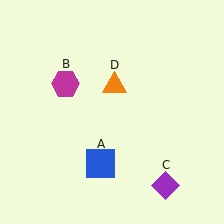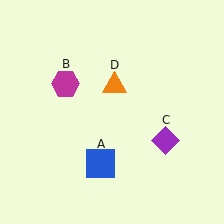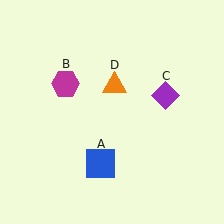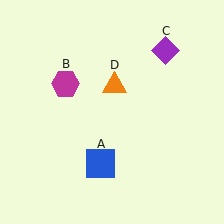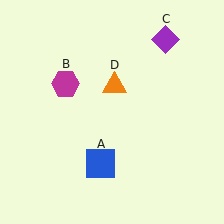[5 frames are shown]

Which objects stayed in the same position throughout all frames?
Blue square (object A) and magenta hexagon (object B) and orange triangle (object D) remained stationary.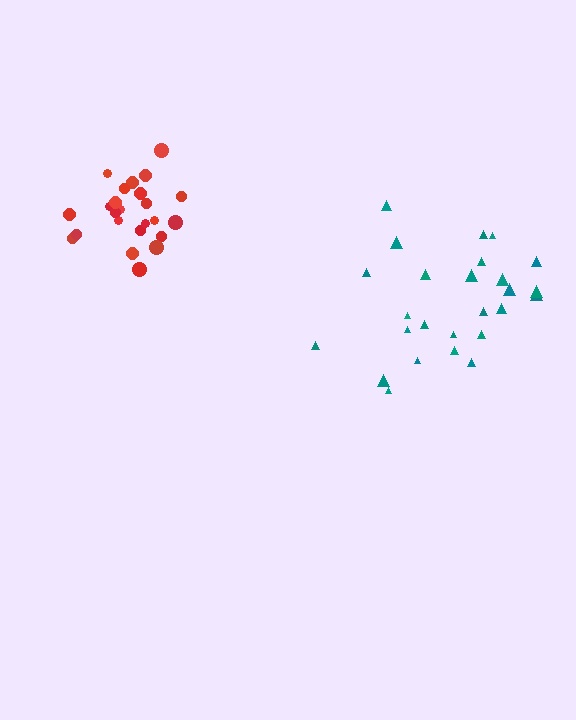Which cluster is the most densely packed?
Red.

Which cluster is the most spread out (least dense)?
Teal.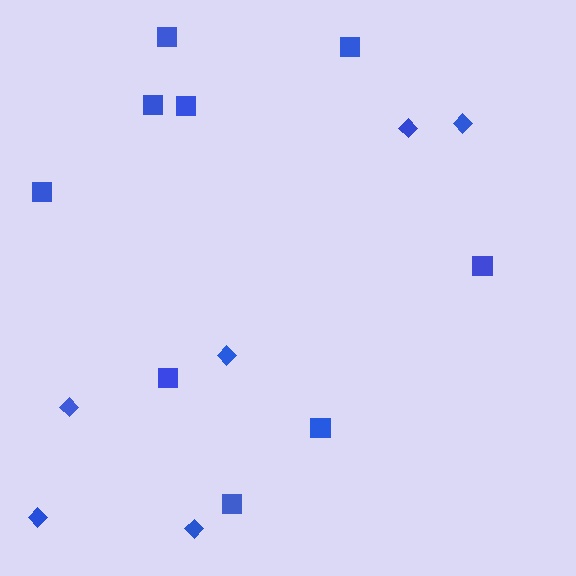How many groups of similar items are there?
There are 2 groups: one group of diamonds (6) and one group of squares (9).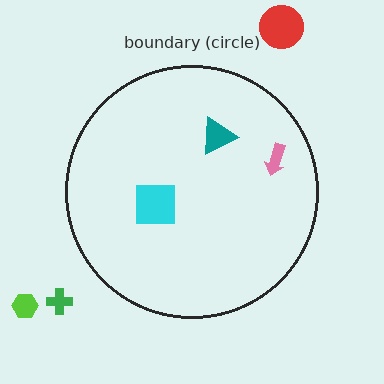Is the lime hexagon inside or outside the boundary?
Outside.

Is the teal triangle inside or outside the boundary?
Inside.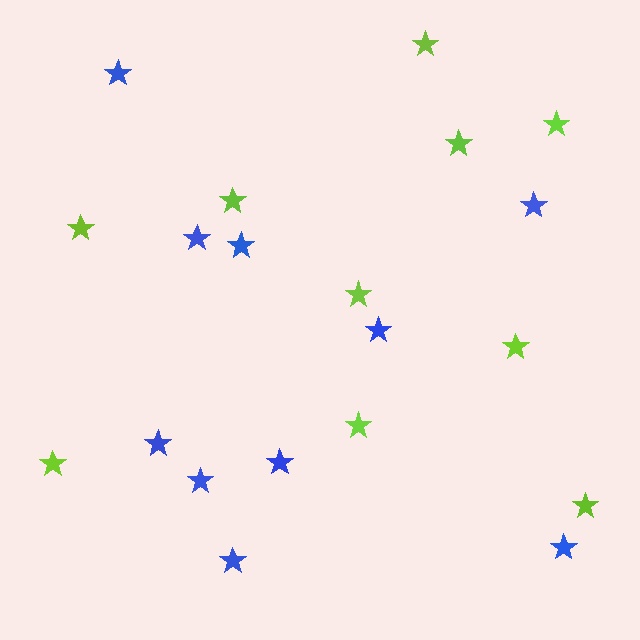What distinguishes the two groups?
There are 2 groups: one group of lime stars (10) and one group of blue stars (10).